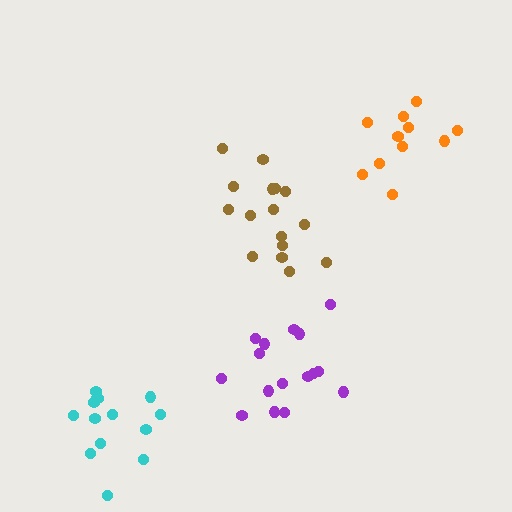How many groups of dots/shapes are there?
There are 4 groups.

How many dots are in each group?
Group 1: 14 dots, Group 2: 16 dots, Group 3: 11 dots, Group 4: 16 dots (57 total).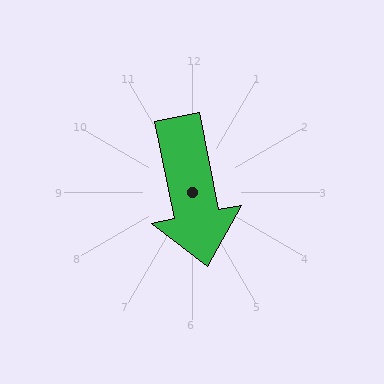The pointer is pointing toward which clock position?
Roughly 6 o'clock.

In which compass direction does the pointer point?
South.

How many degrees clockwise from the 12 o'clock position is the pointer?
Approximately 169 degrees.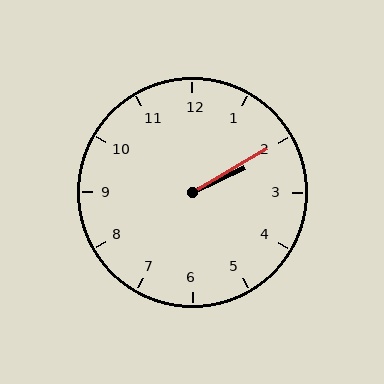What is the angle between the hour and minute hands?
Approximately 5 degrees.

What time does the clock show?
2:10.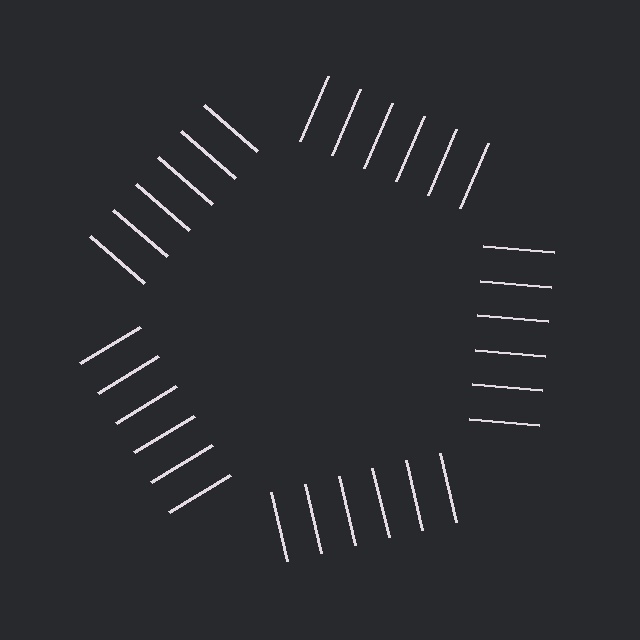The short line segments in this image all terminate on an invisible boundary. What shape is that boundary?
An illusory pentagon — the line segments terminate on its edges but no continuous stroke is drawn.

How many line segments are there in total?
30 — 6 along each of the 5 edges.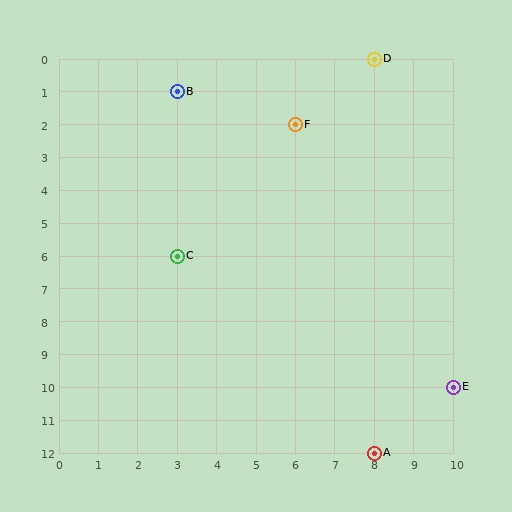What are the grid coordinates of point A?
Point A is at grid coordinates (8, 12).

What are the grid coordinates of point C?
Point C is at grid coordinates (3, 6).